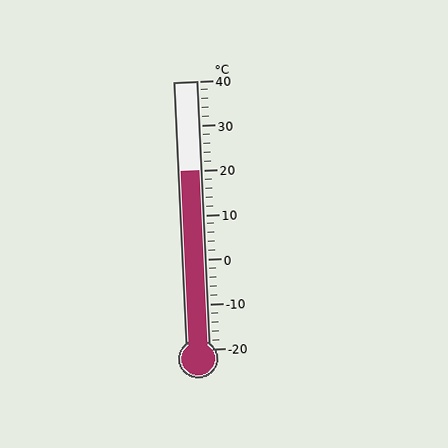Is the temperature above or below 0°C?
The temperature is above 0°C.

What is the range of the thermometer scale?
The thermometer scale ranges from -20°C to 40°C.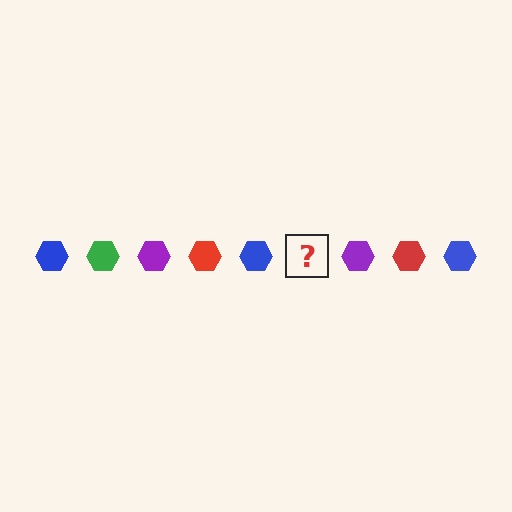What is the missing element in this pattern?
The missing element is a green hexagon.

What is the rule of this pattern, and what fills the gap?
The rule is that the pattern cycles through blue, green, purple, red hexagons. The gap should be filled with a green hexagon.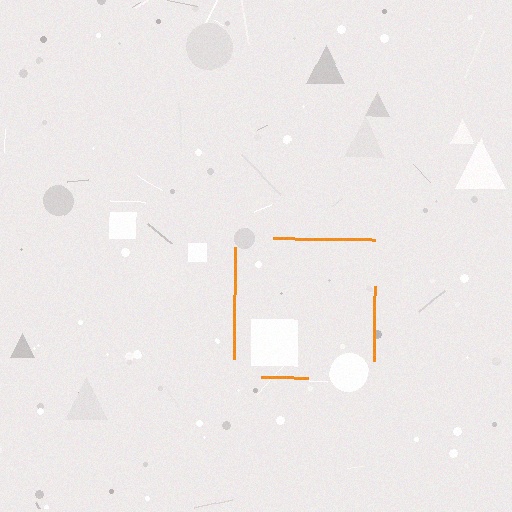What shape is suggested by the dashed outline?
The dashed outline suggests a square.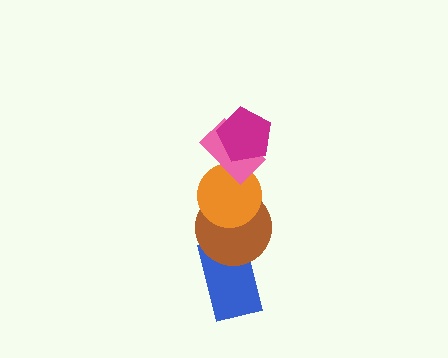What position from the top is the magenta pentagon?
The magenta pentagon is 1st from the top.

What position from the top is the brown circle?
The brown circle is 4th from the top.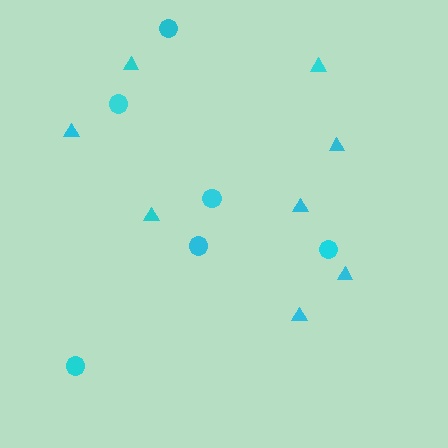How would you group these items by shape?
There are 2 groups: one group of triangles (8) and one group of circles (6).